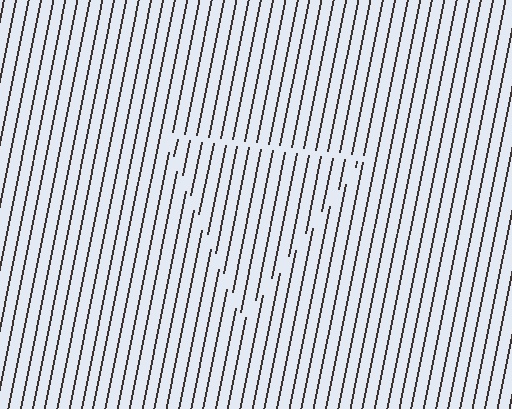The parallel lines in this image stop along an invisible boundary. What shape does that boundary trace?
An illusory triangle. The interior of the shape contains the same grating, shifted by half a period — the contour is defined by the phase discontinuity where line-ends from the inner and outer gratings abut.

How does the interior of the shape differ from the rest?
The interior of the shape contains the same grating, shifted by half a period — the contour is defined by the phase discontinuity where line-ends from the inner and outer gratings abut.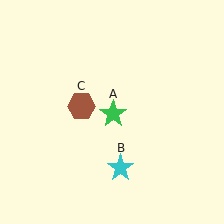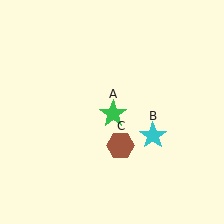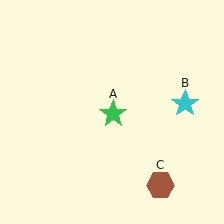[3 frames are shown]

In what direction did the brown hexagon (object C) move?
The brown hexagon (object C) moved down and to the right.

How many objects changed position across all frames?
2 objects changed position: cyan star (object B), brown hexagon (object C).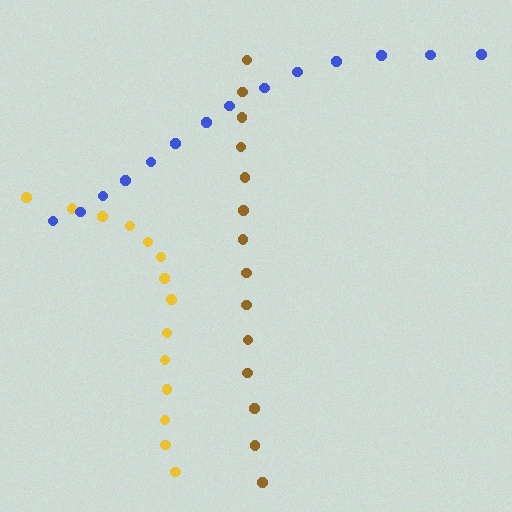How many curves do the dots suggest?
There are 3 distinct paths.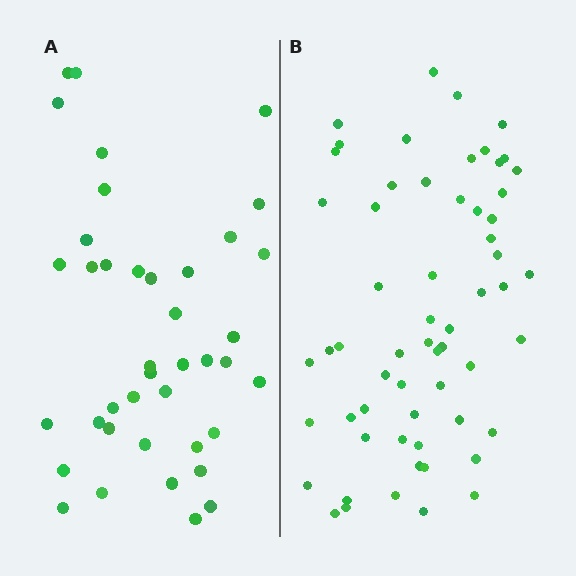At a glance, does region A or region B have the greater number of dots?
Region B (the right region) has more dots.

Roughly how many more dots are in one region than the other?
Region B has approximately 20 more dots than region A.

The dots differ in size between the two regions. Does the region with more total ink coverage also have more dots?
No. Region A has more total ink coverage because its dots are larger, but region B actually contains more individual dots. Total area can be misleading — the number of items is what matters here.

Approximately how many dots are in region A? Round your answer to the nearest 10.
About 40 dots.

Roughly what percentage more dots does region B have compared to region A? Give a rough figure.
About 50% more.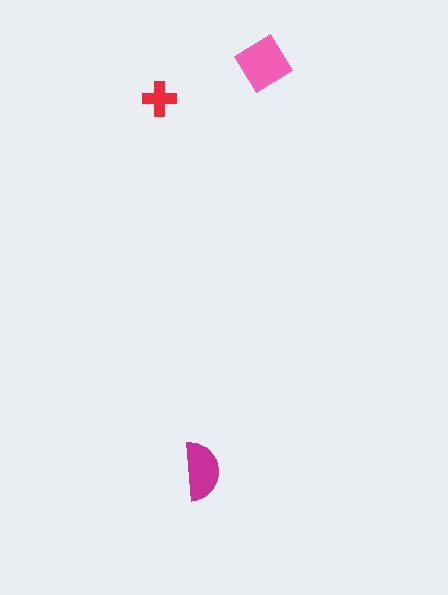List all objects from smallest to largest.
The red cross, the magenta semicircle, the pink diamond.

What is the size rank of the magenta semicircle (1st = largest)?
2nd.